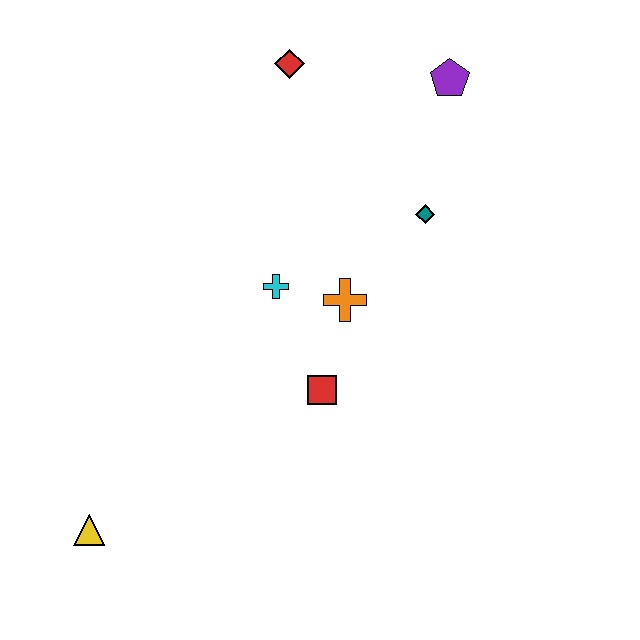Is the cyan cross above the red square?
Yes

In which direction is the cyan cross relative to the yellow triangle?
The cyan cross is above the yellow triangle.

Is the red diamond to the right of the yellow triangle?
Yes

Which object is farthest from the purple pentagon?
The yellow triangle is farthest from the purple pentagon.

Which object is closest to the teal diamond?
The orange cross is closest to the teal diamond.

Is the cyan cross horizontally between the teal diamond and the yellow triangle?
Yes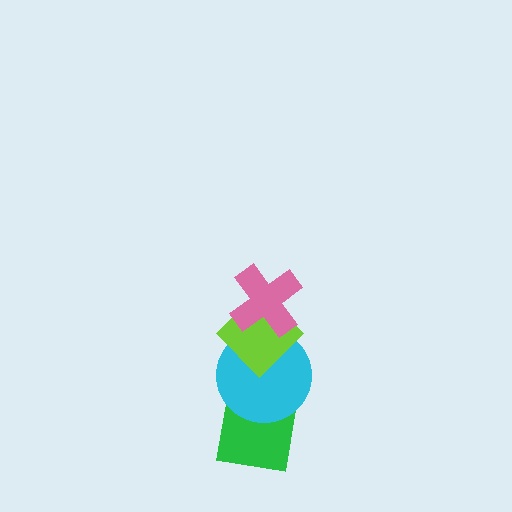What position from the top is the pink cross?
The pink cross is 1st from the top.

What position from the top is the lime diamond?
The lime diamond is 2nd from the top.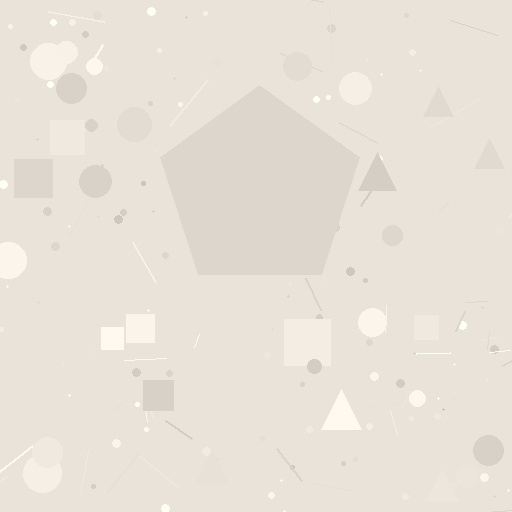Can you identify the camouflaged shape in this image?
The camouflaged shape is a pentagon.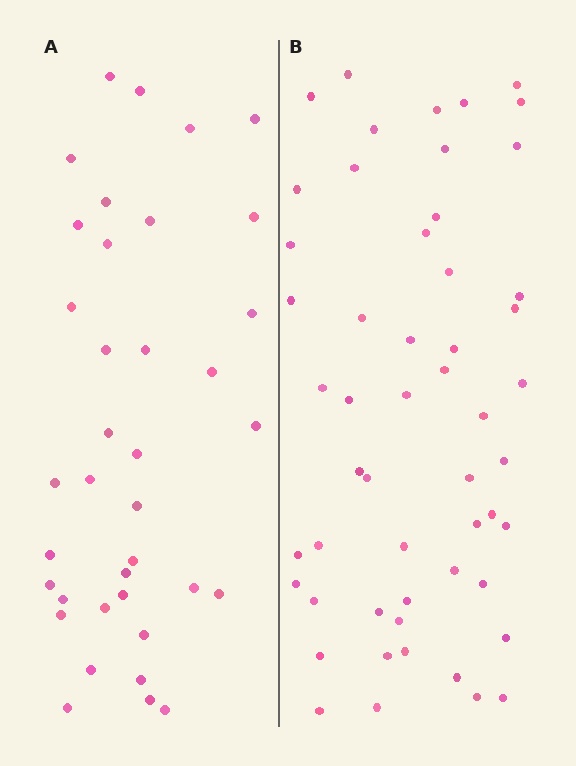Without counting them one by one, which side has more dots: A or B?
Region B (the right region) has more dots.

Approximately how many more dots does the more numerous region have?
Region B has approximately 15 more dots than region A.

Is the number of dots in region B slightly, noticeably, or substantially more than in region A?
Region B has noticeably more, but not dramatically so. The ratio is roughly 1.4 to 1.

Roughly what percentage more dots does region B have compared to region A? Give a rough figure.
About 45% more.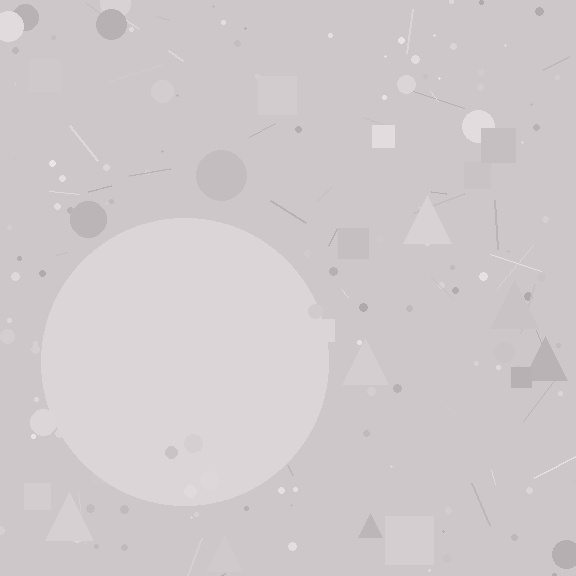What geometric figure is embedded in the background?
A circle is embedded in the background.